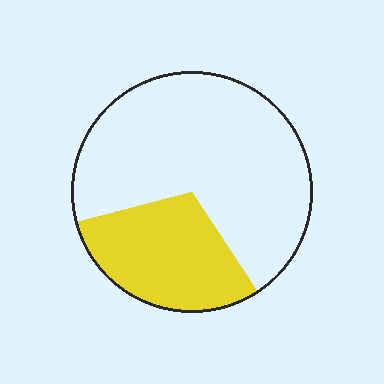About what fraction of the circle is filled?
About one third (1/3).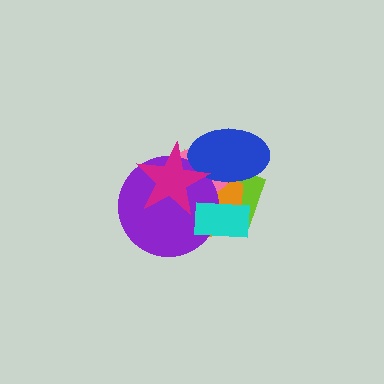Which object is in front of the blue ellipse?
The magenta star is in front of the blue ellipse.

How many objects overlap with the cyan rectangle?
4 objects overlap with the cyan rectangle.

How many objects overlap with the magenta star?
5 objects overlap with the magenta star.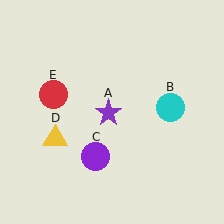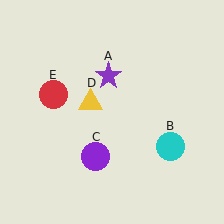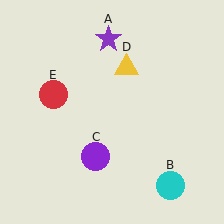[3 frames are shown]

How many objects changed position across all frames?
3 objects changed position: purple star (object A), cyan circle (object B), yellow triangle (object D).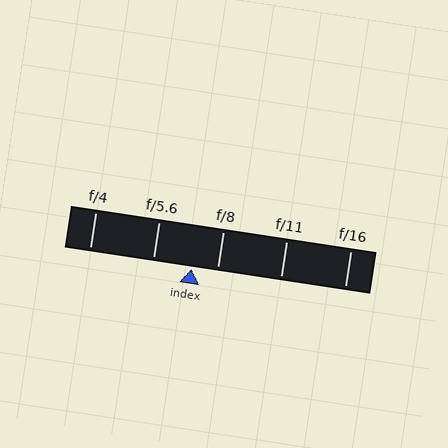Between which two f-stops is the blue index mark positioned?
The index mark is between f/5.6 and f/8.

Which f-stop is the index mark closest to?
The index mark is closest to f/8.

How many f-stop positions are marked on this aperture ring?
There are 5 f-stop positions marked.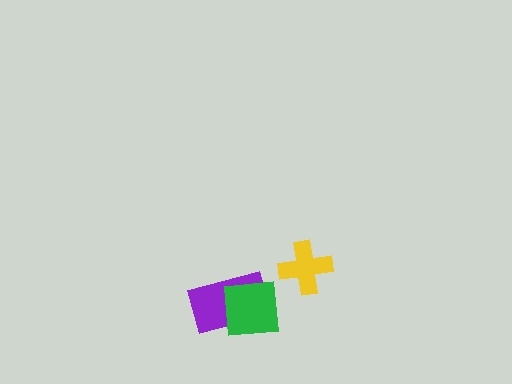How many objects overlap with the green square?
1 object overlaps with the green square.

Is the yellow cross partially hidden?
No, no other shape covers it.